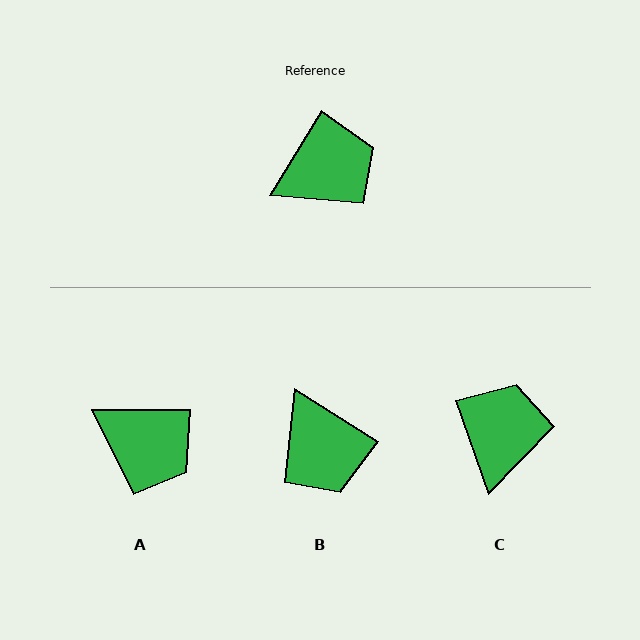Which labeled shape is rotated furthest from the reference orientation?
B, about 91 degrees away.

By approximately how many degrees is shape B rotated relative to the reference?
Approximately 91 degrees clockwise.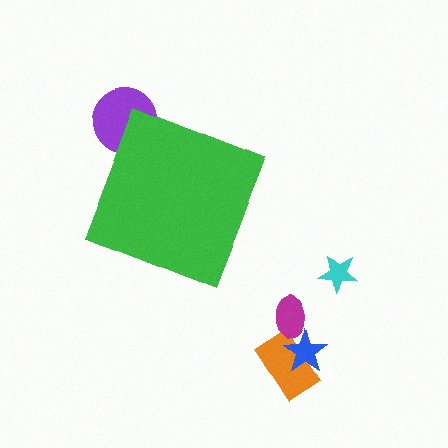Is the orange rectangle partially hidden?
No, the orange rectangle is fully visible.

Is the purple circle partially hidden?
Yes, the purple circle is partially hidden behind the green diamond.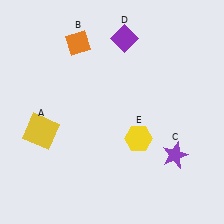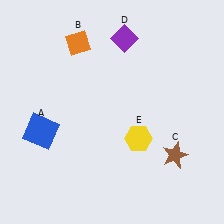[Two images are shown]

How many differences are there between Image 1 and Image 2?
There are 2 differences between the two images.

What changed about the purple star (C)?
In Image 1, C is purple. In Image 2, it changed to brown.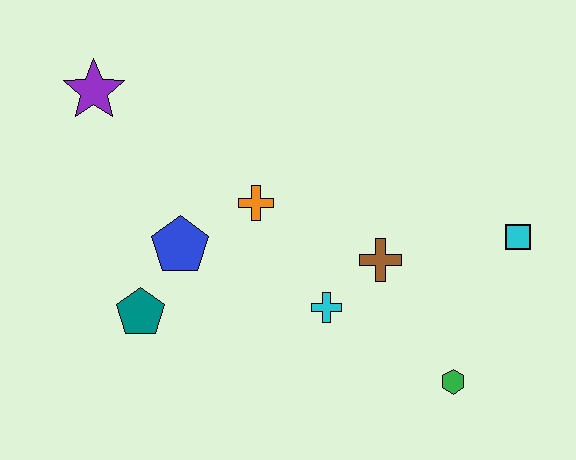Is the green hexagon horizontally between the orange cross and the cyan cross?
No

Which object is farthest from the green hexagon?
The purple star is farthest from the green hexagon.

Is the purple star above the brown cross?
Yes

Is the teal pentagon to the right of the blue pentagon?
No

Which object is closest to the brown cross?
The cyan cross is closest to the brown cross.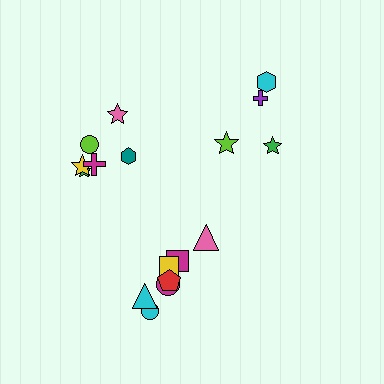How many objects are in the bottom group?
There are 7 objects.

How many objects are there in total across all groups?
There are 17 objects.